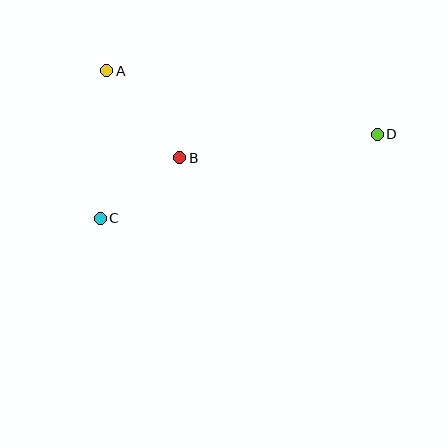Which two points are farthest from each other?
Points C and D are farthest from each other.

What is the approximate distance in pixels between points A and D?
The distance between A and D is approximately 278 pixels.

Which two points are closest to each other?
Points B and C are closest to each other.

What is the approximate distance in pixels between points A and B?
The distance between A and B is approximately 113 pixels.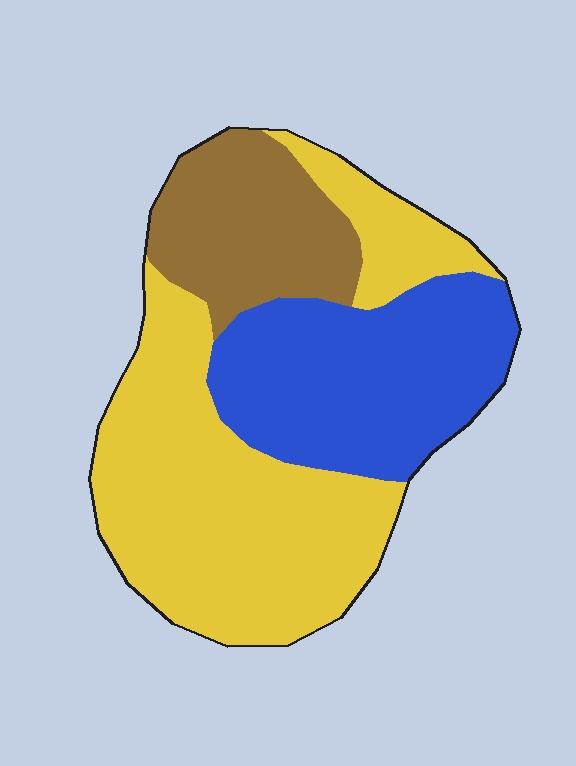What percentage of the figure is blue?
Blue takes up about one third (1/3) of the figure.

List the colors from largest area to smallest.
From largest to smallest: yellow, blue, brown.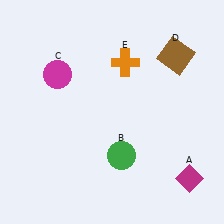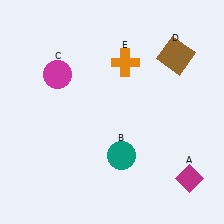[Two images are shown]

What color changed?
The circle (B) changed from green in Image 1 to teal in Image 2.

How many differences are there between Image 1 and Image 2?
There is 1 difference between the two images.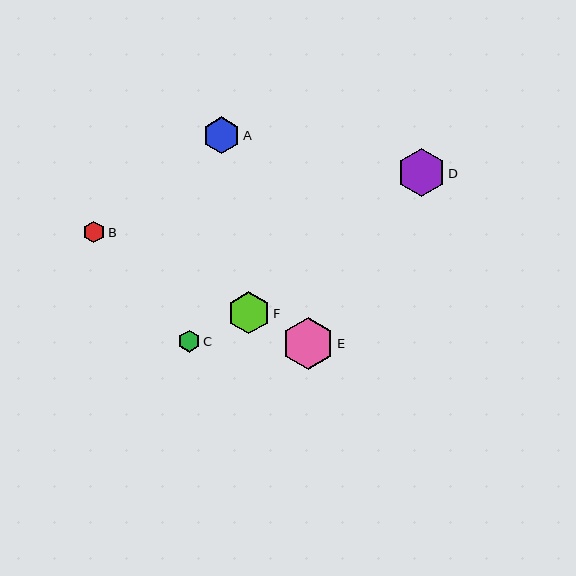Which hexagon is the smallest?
Hexagon B is the smallest with a size of approximately 22 pixels.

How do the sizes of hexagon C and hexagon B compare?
Hexagon C and hexagon B are approximately the same size.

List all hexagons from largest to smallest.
From largest to smallest: E, D, F, A, C, B.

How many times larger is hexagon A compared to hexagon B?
Hexagon A is approximately 1.7 times the size of hexagon B.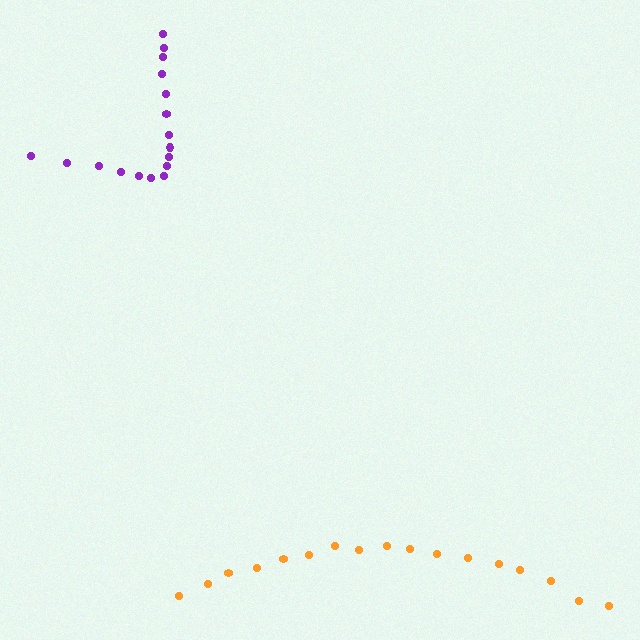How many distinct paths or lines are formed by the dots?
There are 2 distinct paths.